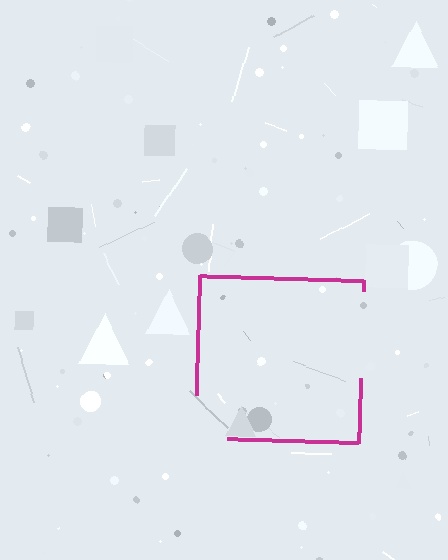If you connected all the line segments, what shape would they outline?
They would outline a square.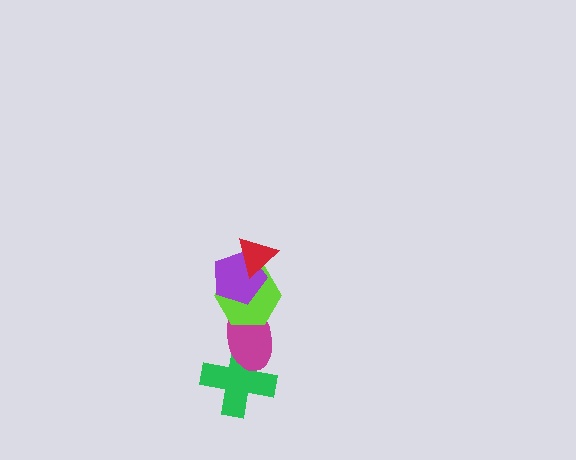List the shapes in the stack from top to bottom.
From top to bottom: the red triangle, the purple pentagon, the lime hexagon, the magenta ellipse, the green cross.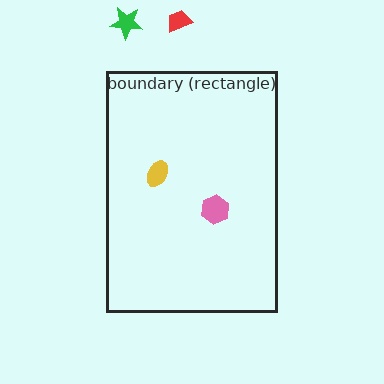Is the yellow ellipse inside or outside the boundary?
Inside.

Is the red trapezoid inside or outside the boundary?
Outside.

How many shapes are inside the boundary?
2 inside, 2 outside.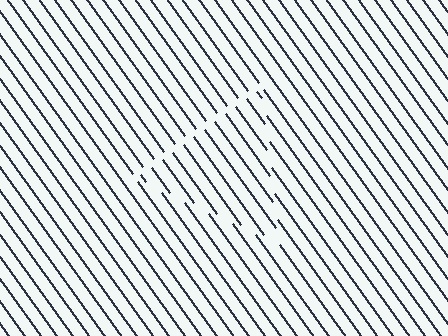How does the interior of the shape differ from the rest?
The interior of the shape contains the same grating, shifted by half a period — the contour is defined by the phase discontinuity where line-ends from the inner and outer gratings abut.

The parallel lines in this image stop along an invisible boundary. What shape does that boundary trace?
An illusory triangle. The interior of the shape contains the same grating, shifted by half a period — the contour is defined by the phase discontinuity where line-ends from the inner and outer gratings abut.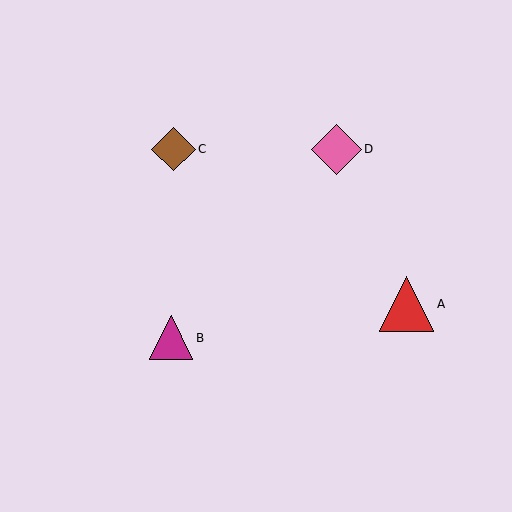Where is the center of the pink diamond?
The center of the pink diamond is at (336, 149).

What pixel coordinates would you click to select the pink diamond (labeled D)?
Click at (336, 149) to select the pink diamond D.